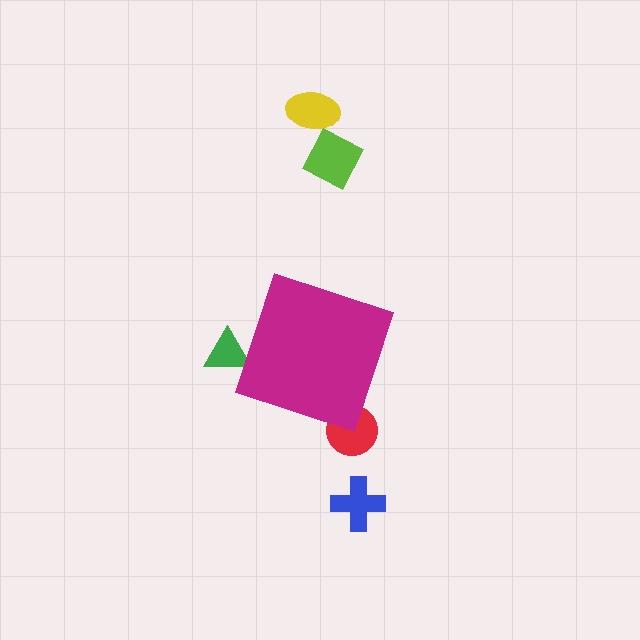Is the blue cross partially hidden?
No, the blue cross is fully visible.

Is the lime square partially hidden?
No, the lime square is fully visible.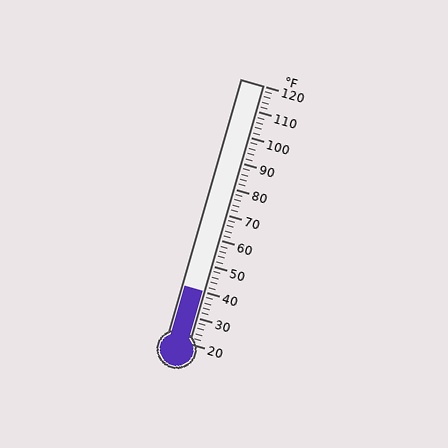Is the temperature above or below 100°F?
The temperature is below 100°F.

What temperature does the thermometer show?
The thermometer shows approximately 40°F.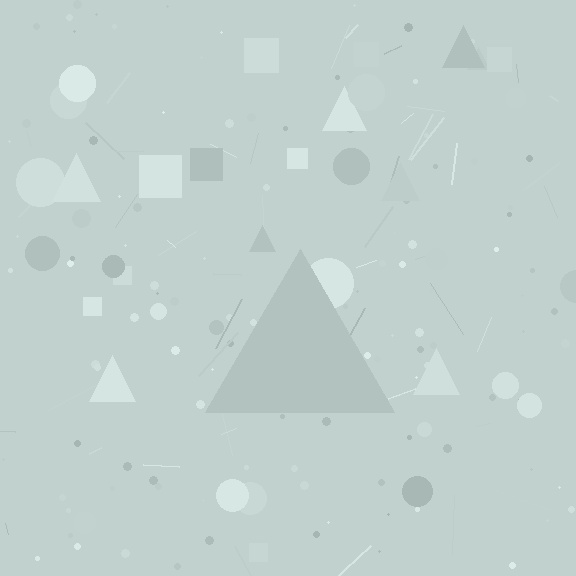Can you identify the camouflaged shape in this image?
The camouflaged shape is a triangle.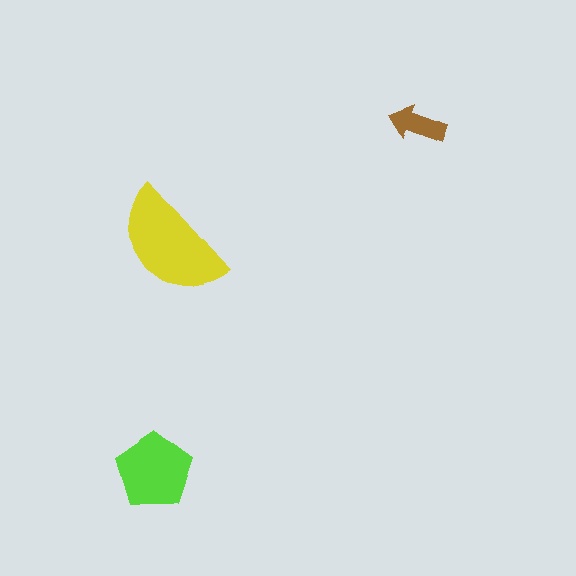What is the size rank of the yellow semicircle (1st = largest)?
1st.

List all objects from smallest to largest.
The brown arrow, the lime pentagon, the yellow semicircle.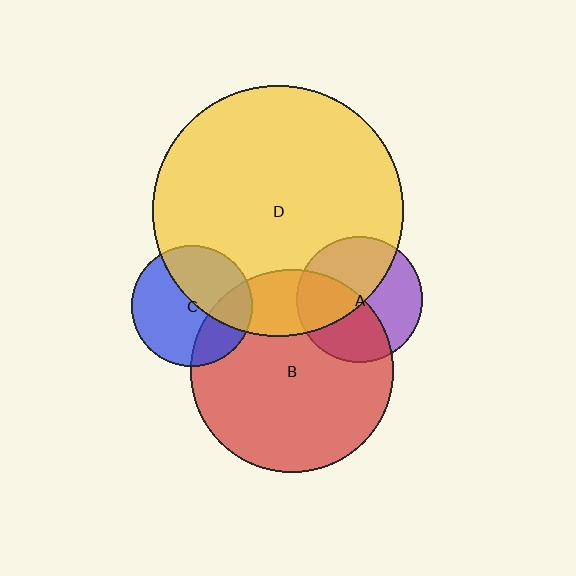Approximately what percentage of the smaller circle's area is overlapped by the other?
Approximately 40%.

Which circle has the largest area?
Circle D (yellow).